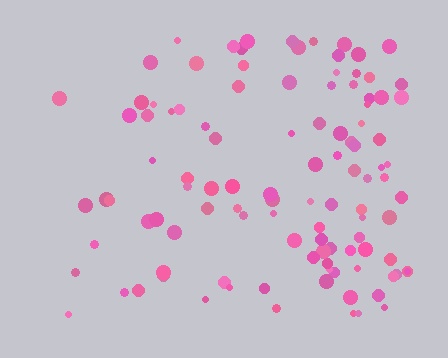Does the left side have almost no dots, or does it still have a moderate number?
Still a moderate number, just noticeably fewer than the right.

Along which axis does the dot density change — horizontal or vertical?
Horizontal.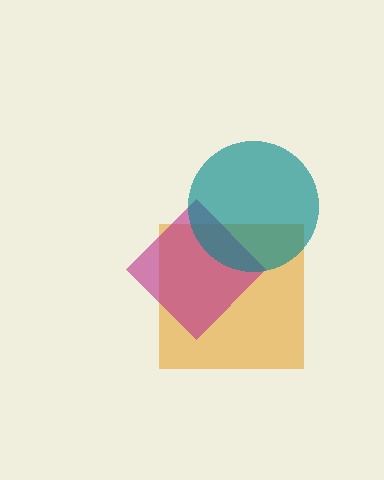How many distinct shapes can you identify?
There are 3 distinct shapes: an orange square, a magenta diamond, a teal circle.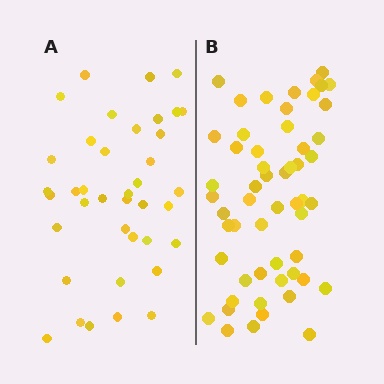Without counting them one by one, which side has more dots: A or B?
Region B (the right region) has more dots.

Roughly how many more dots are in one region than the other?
Region B has approximately 15 more dots than region A.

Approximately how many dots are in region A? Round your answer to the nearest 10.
About 40 dots. (The exact count is 39, which rounds to 40.)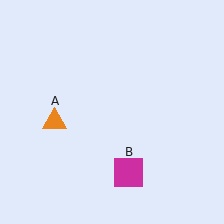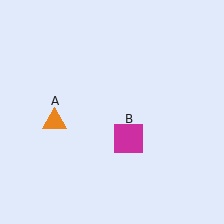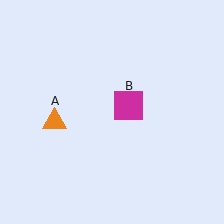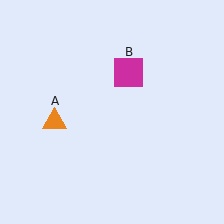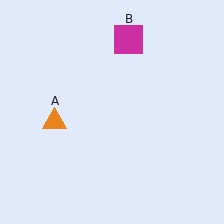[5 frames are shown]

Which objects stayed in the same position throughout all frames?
Orange triangle (object A) remained stationary.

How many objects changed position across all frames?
1 object changed position: magenta square (object B).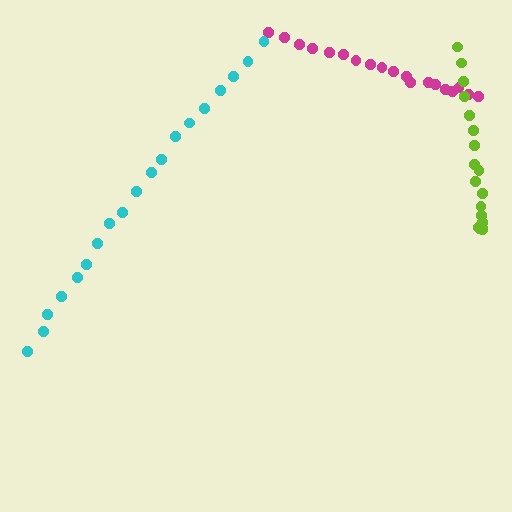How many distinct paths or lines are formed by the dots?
There are 3 distinct paths.